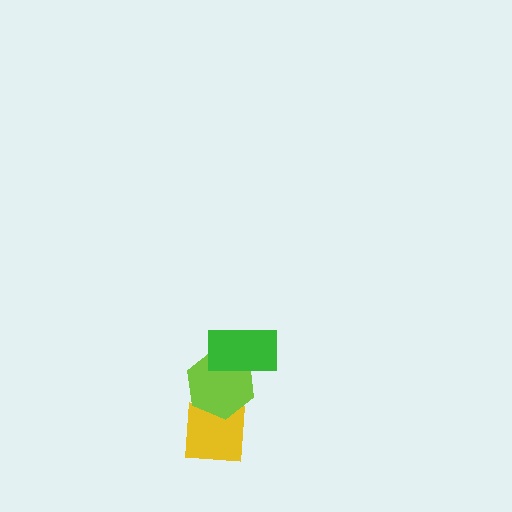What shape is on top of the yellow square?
The lime hexagon is on top of the yellow square.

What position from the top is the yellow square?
The yellow square is 3rd from the top.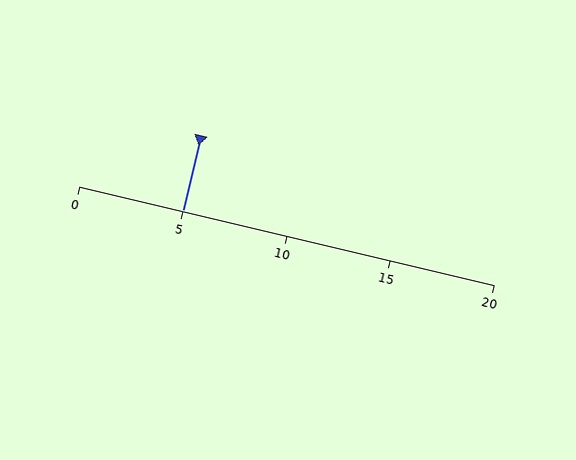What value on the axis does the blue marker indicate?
The marker indicates approximately 5.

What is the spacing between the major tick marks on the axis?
The major ticks are spaced 5 apart.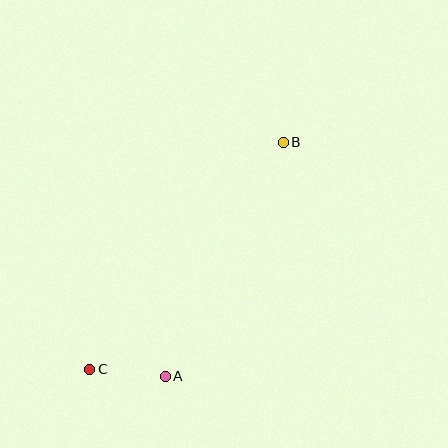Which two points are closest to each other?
Points A and C are closest to each other.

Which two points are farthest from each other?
Points B and C are farthest from each other.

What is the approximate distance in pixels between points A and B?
The distance between A and B is approximately 262 pixels.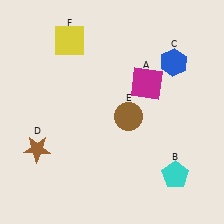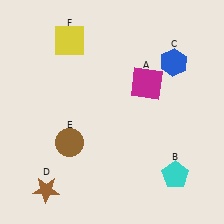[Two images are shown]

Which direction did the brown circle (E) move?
The brown circle (E) moved left.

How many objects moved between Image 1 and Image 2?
2 objects moved between the two images.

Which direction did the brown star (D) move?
The brown star (D) moved down.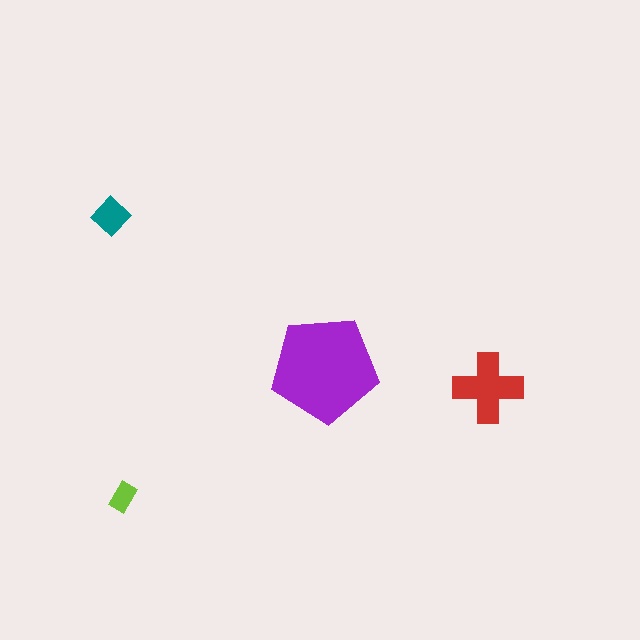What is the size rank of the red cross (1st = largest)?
2nd.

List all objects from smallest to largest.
The lime rectangle, the teal diamond, the red cross, the purple pentagon.